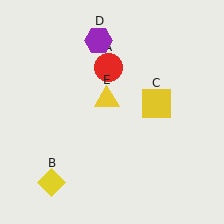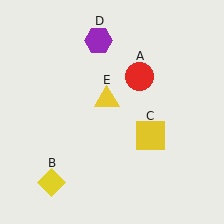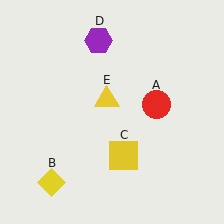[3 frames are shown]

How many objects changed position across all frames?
2 objects changed position: red circle (object A), yellow square (object C).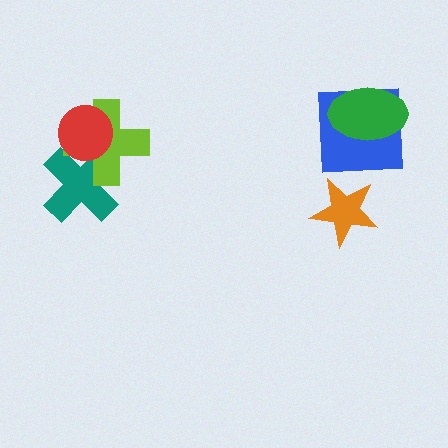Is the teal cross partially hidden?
Yes, it is partially covered by another shape.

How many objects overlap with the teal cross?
2 objects overlap with the teal cross.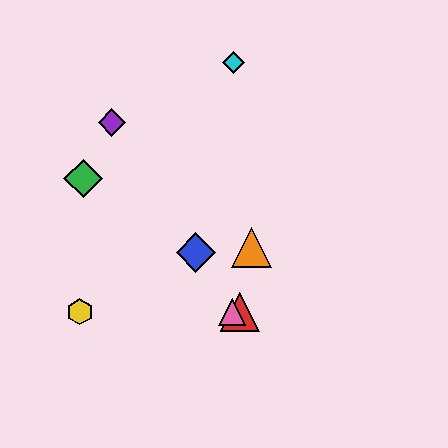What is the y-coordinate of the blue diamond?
The blue diamond is at y≈253.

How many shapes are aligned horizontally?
3 shapes (the red triangle, the yellow hexagon, the pink triangle) are aligned horizontally.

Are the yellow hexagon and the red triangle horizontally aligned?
Yes, both are at y≈312.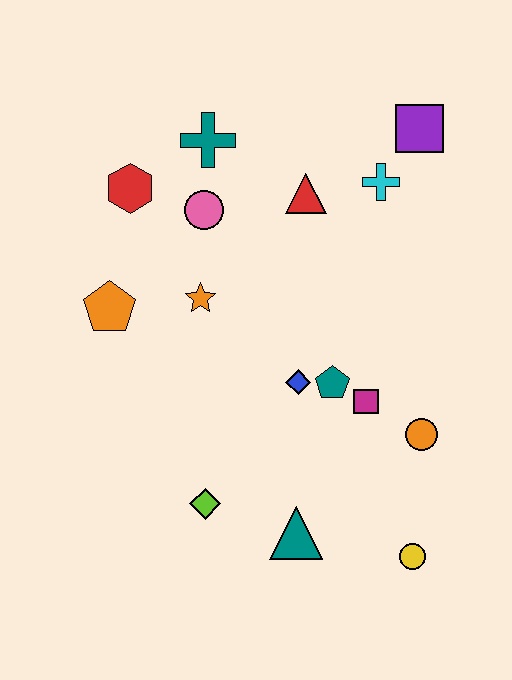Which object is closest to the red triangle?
The cyan cross is closest to the red triangle.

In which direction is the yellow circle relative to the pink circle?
The yellow circle is below the pink circle.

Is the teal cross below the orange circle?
No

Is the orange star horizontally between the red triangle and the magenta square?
No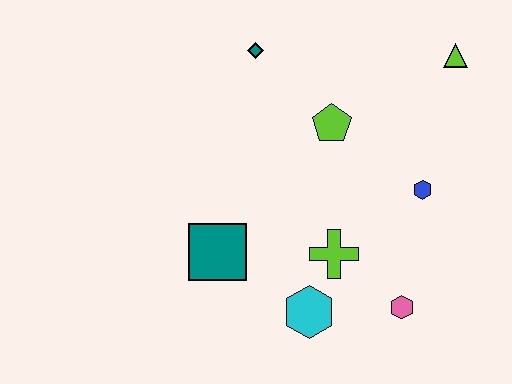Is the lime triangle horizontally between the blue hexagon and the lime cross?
No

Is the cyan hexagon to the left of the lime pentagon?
Yes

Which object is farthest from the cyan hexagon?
The lime triangle is farthest from the cyan hexagon.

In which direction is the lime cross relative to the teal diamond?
The lime cross is below the teal diamond.